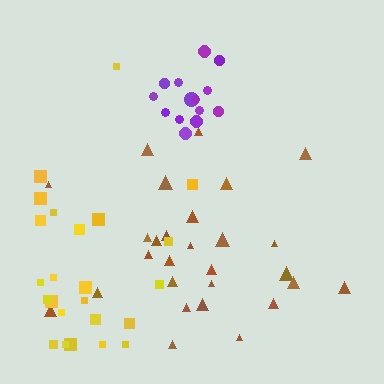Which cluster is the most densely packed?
Purple.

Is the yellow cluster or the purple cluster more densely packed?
Purple.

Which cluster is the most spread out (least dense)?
Brown.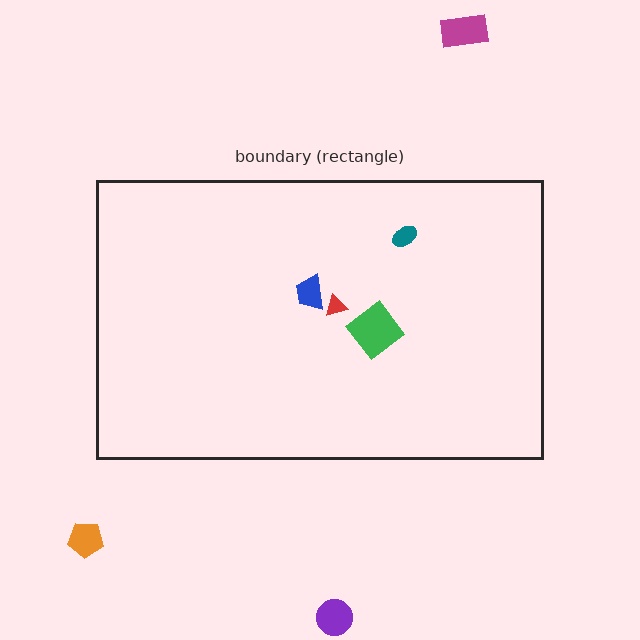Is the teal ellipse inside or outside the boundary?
Inside.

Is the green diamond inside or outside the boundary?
Inside.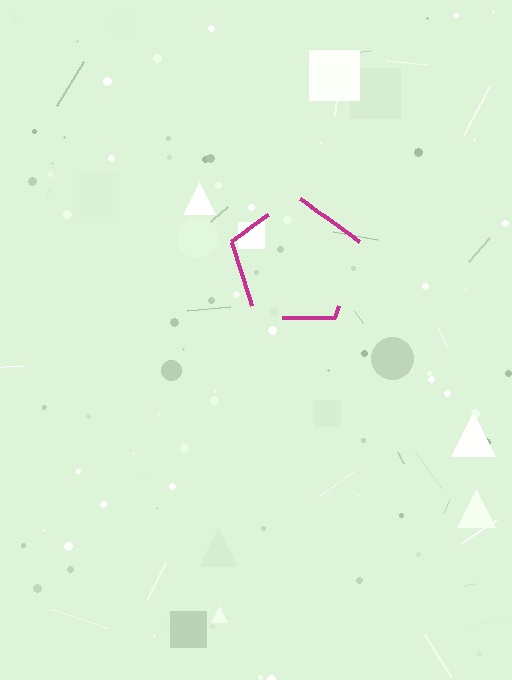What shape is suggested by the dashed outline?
The dashed outline suggests a pentagon.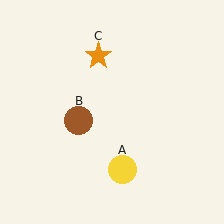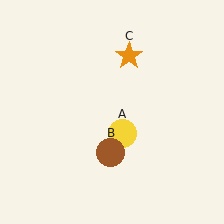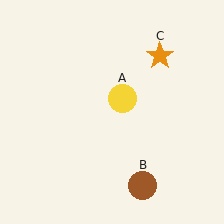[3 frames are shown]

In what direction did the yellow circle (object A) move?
The yellow circle (object A) moved up.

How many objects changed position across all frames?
3 objects changed position: yellow circle (object A), brown circle (object B), orange star (object C).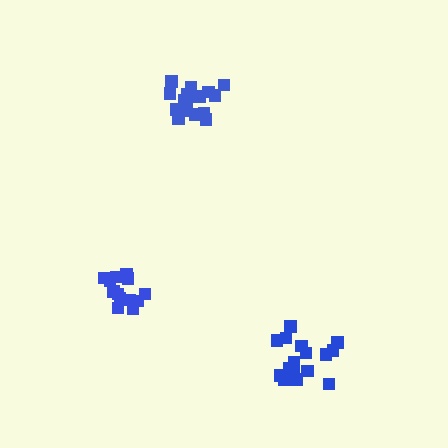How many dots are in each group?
Group 1: 19 dots, Group 2: 13 dots, Group 3: 17 dots (49 total).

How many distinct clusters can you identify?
There are 3 distinct clusters.